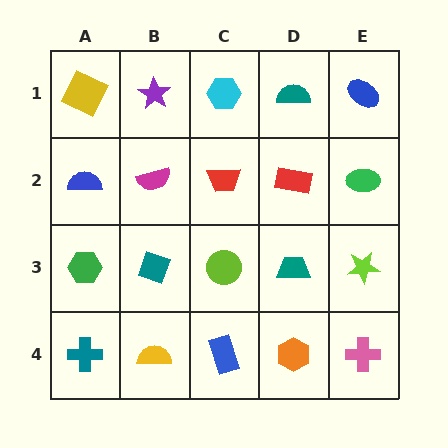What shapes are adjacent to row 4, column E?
A lime star (row 3, column E), an orange hexagon (row 4, column D).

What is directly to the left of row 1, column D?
A cyan hexagon.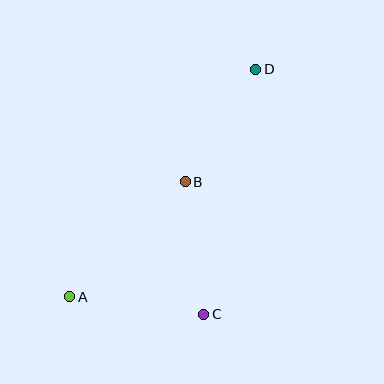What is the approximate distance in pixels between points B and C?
The distance between B and C is approximately 134 pixels.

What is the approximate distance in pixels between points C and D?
The distance between C and D is approximately 250 pixels.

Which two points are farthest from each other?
Points A and D are farthest from each other.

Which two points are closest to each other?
Points B and D are closest to each other.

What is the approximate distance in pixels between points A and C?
The distance between A and C is approximately 135 pixels.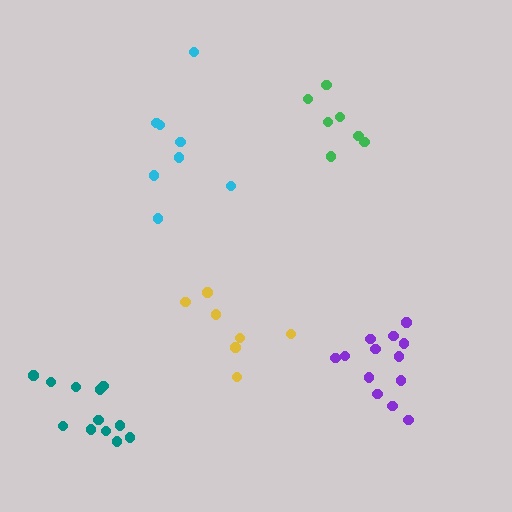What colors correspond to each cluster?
The clusters are colored: purple, green, cyan, yellow, teal.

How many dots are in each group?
Group 1: 13 dots, Group 2: 7 dots, Group 3: 8 dots, Group 4: 7 dots, Group 5: 12 dots (47 total).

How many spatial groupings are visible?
There are 5 spatial groupings.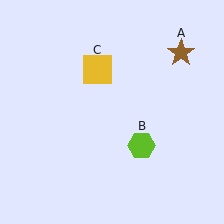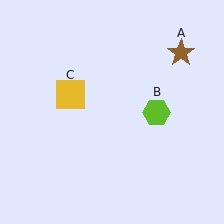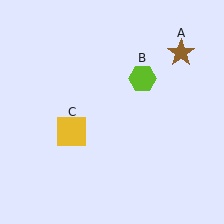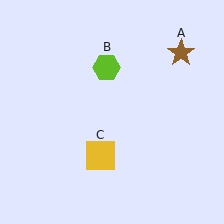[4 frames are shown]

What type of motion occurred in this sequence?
The lime hexagon (object B), yellow square (object C) rotated counterclockwise around the center of the scene.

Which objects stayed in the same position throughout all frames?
Brown star (object A) remained stationary.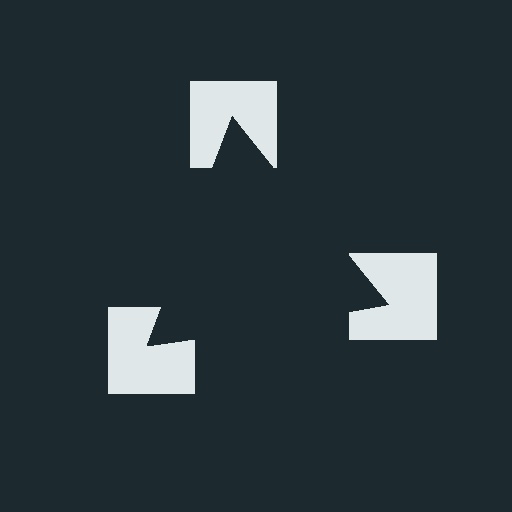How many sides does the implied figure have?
3 sides.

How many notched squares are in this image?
There are 3 — one at each vertex of the illusory triangle.